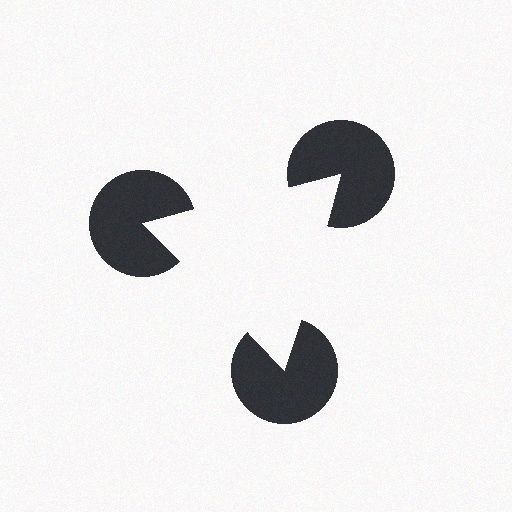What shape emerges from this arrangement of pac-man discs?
An illusory triangle — its edges are inferred from the aligned wedge cuts in the pac-man discs, not physically drawn.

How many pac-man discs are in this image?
There are 3 — one at each vertex of the illusory triangle.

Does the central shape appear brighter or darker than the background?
It typically appears slightly brighter than the background, even though no actual brightness change is drawn.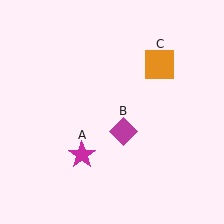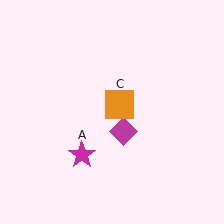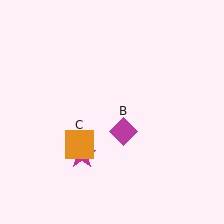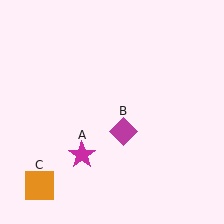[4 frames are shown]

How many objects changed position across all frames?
1 object changed position: orange square (object C).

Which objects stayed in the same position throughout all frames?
Magenta star (object A) and magenta diamond (object B) remained stationary.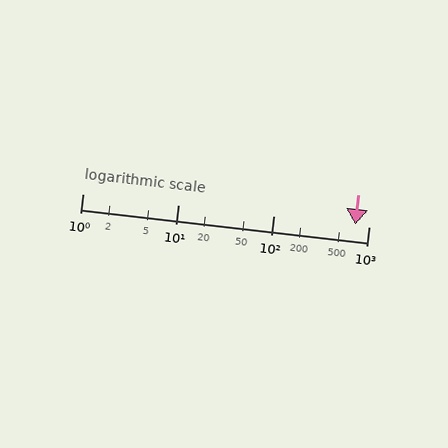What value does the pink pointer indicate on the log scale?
The pointer indicates approximately 720.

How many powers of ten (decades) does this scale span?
The scale spans 3 decades, from 1 to 1000.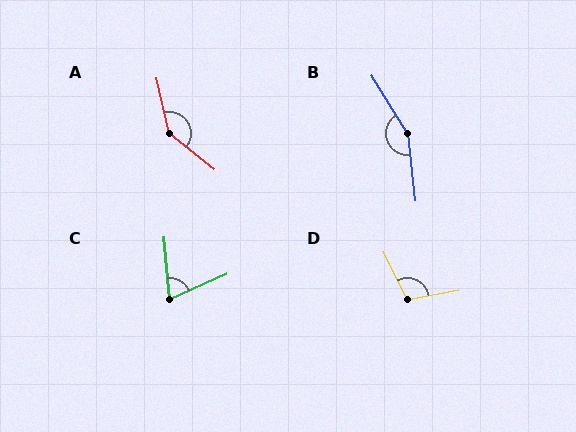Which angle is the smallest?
C, at approximately 72 degrees.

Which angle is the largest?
B, at approximately 155 degrees.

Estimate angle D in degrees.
Approximately 106 degrees.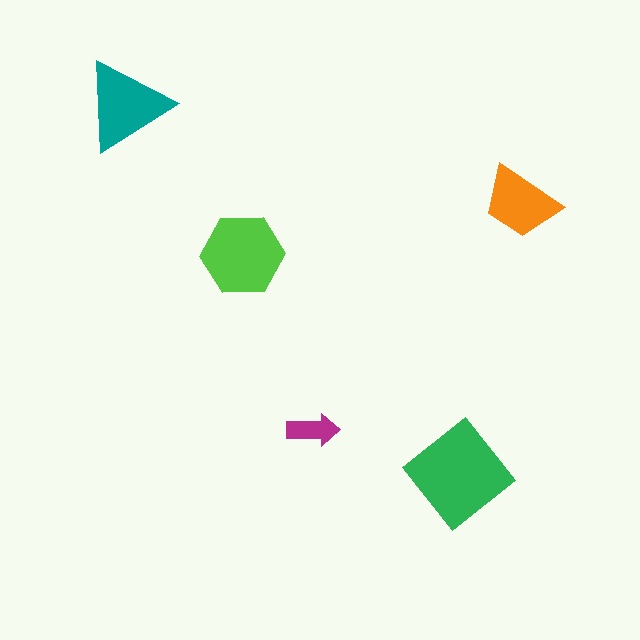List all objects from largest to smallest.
The green diamond, the lime hexagon, the teal triangle, the orange trapezoid, the magenta arrow.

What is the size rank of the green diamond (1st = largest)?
1st.